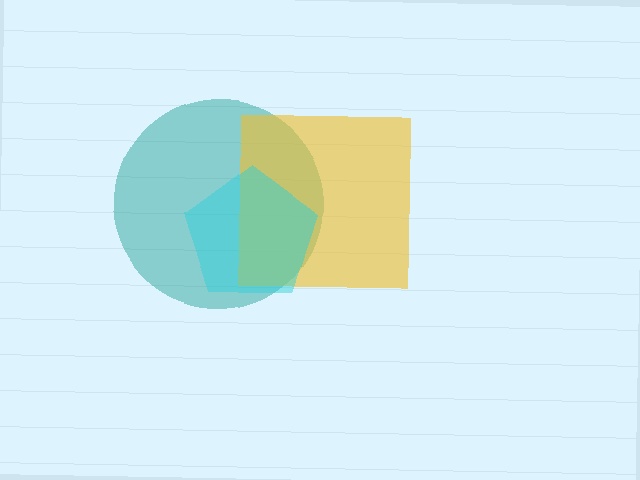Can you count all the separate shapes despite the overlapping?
Yes, there are 3 separate shapes.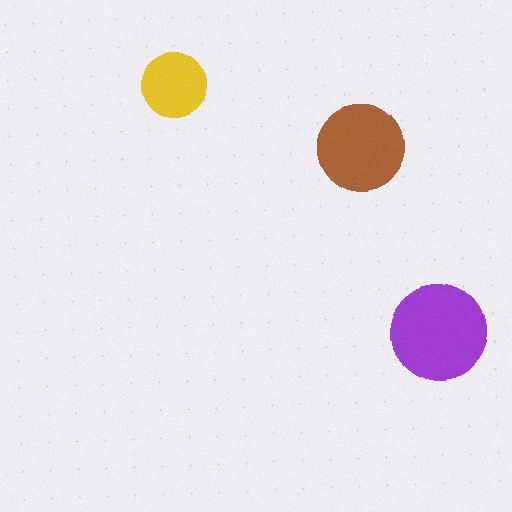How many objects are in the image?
There are 3 objects in the image.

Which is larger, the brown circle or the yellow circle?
The brown one.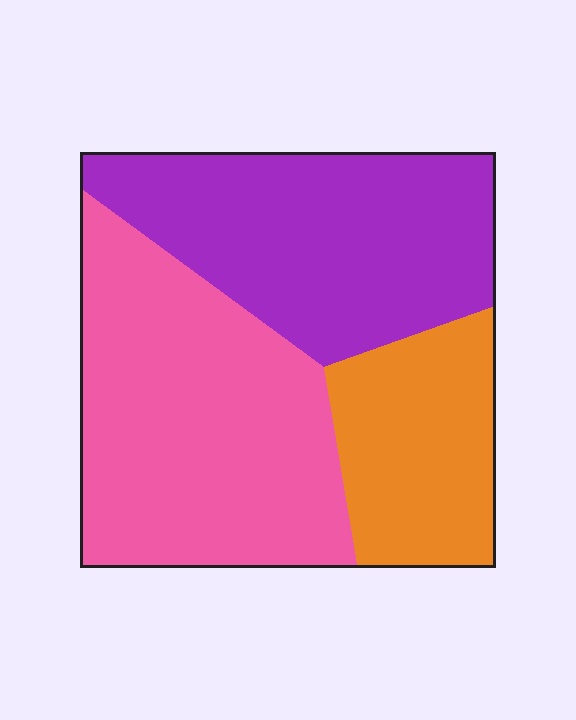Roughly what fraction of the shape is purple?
Purple covers roughly 35% of the shape.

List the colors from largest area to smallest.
From largest to smallest: pink, purple, orange.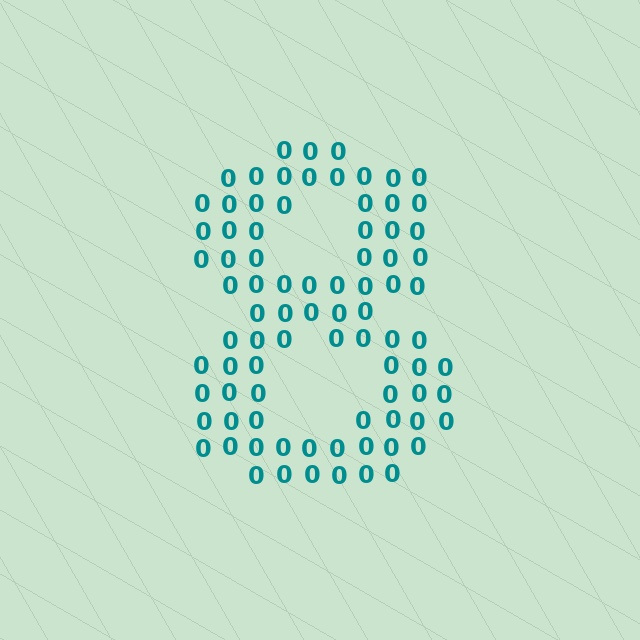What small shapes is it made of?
It is made of small digit 0's.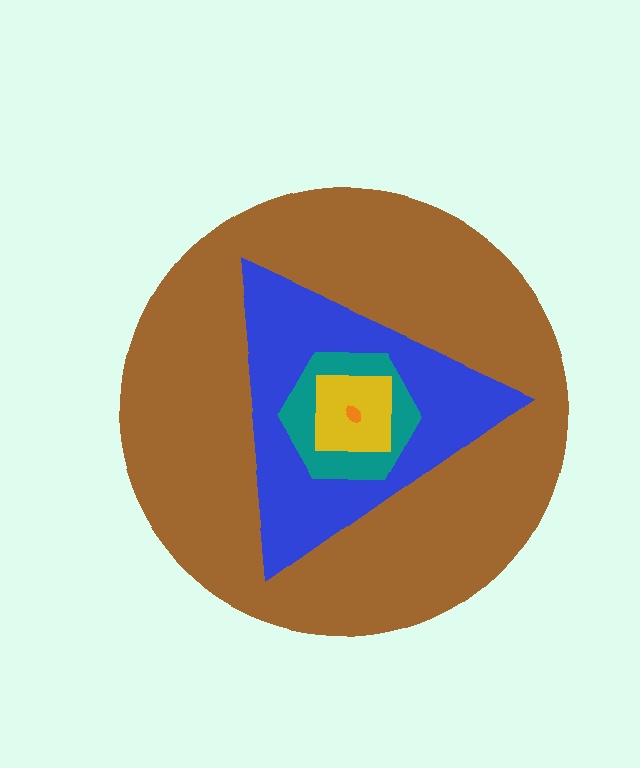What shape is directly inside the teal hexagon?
The yellow square.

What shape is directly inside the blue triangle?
The teal hexagon.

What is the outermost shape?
The brown circle.